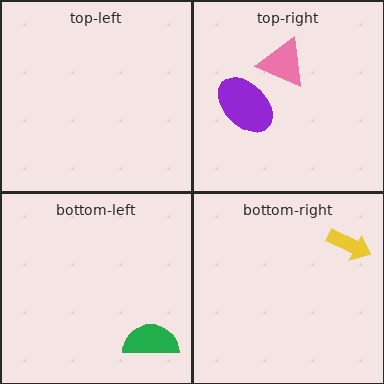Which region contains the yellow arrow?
The bottom-right region.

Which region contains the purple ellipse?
The top-right region.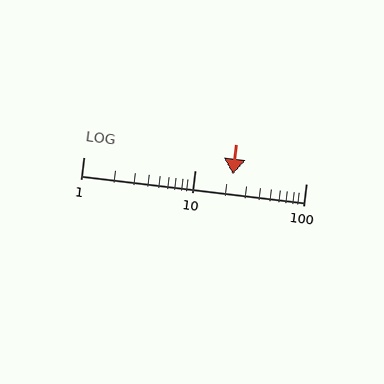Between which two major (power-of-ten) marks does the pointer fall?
The pointer is between 10 and 100.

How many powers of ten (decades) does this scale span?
The scale spans 2 decades, from 1 to 100.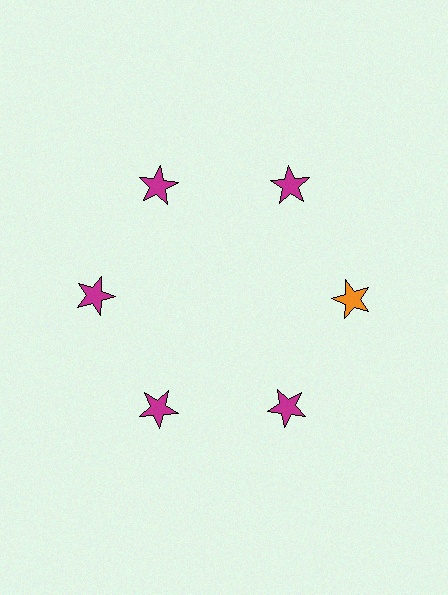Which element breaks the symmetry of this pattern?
The orange star at roughly the 3 o'clock position breaks the symmetry. All other shapes are magenta stars.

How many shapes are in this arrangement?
There are 6 shapes arranged in a ring pattern.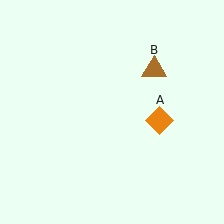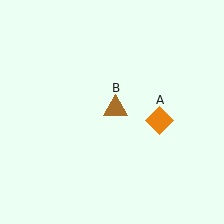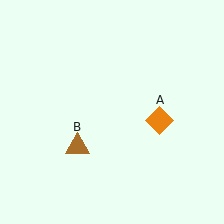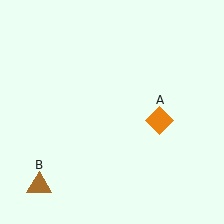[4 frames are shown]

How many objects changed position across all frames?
1 object changed position: brown triangle (object B).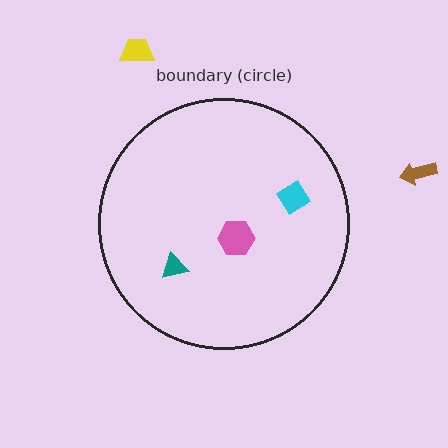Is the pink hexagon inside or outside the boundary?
Inside.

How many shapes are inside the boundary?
3 inside, 2 outside.